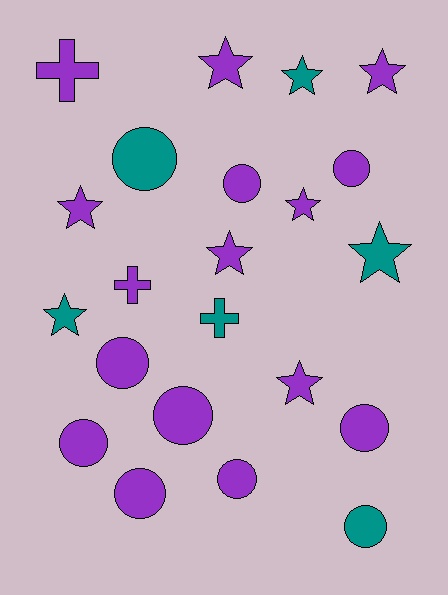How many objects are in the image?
There are 22 objects.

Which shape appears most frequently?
Circle, with 10 objects.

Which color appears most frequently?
Purple, with 16 objects.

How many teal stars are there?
There are 3 teal stars.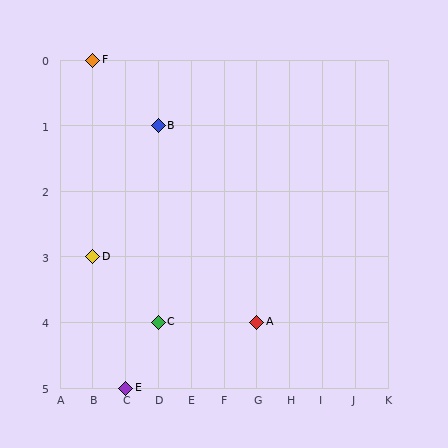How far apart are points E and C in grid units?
Points E and C are 1 column and 1 row apart (about 1.4 grid units diagonally).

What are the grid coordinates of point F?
Point F is at grid coordinates (B, 0).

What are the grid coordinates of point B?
Point B is at grid coordinates (D, 1).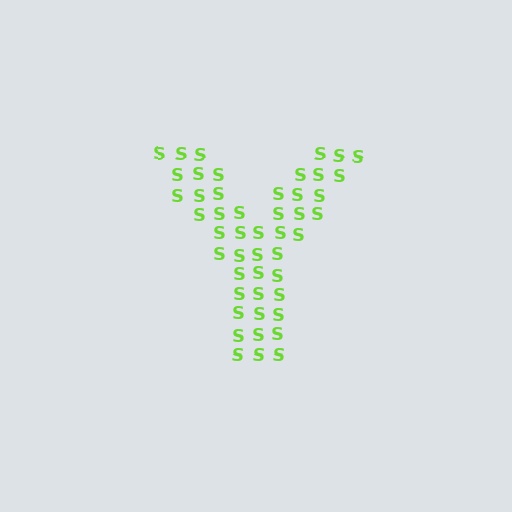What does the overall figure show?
The overall figure shows the letter Y.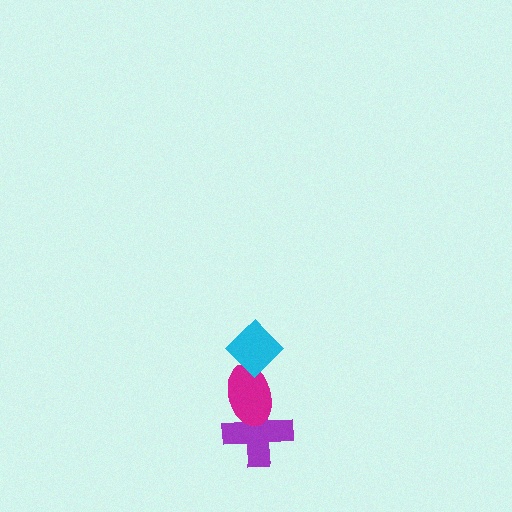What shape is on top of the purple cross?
The magenta ellipse is on top of the purple cross.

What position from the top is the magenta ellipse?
The magenta ellipse is 2nd from the top.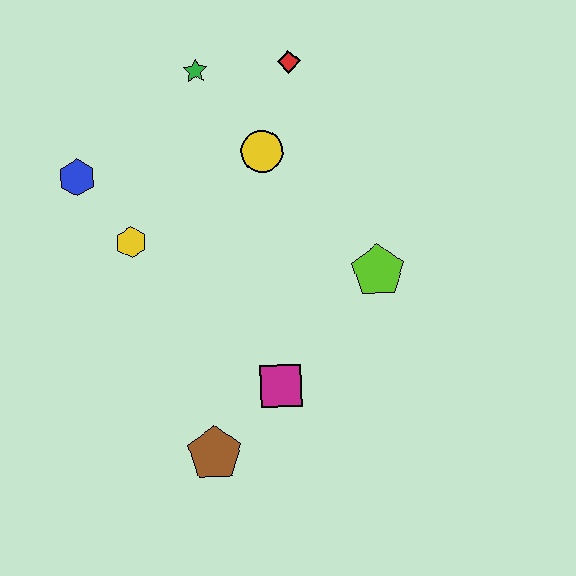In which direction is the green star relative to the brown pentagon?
The green star is above the brown pentagon.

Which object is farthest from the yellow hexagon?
The lime pentagon is farthest from the yellow hexagon.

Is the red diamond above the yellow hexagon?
Yes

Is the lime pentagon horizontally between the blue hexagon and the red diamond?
No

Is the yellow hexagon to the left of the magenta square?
Yes